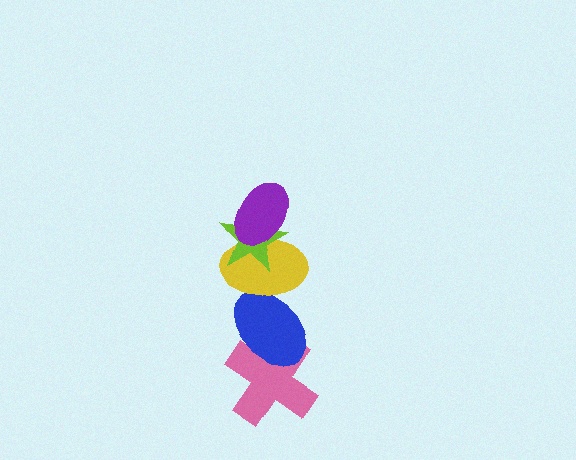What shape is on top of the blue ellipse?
The yellow ellipse is on top of the blue ellipse.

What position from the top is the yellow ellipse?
The yellow ellipse is 3rd from the top.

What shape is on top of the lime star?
The purple ellipse is on top of the lime star.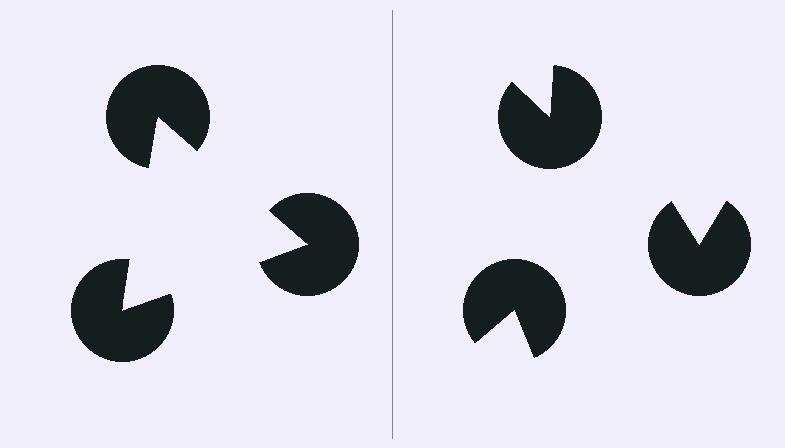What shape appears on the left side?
An illusory triangle.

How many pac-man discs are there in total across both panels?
6 — 3 on each side.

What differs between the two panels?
The pac-man discs are positioned identically on both sides; only the wedge orientations differ. On the left they align to a triangle; on the right they are misaligned.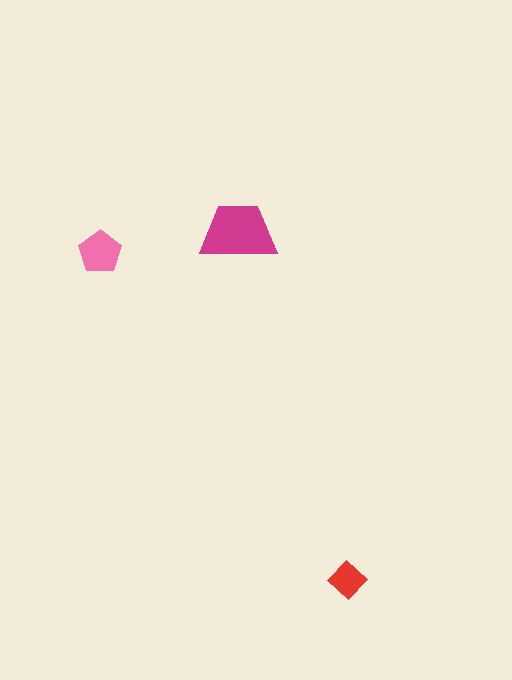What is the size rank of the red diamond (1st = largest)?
3rd.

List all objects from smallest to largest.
The red diamond, the pink pentagon, the magenta trapezoid.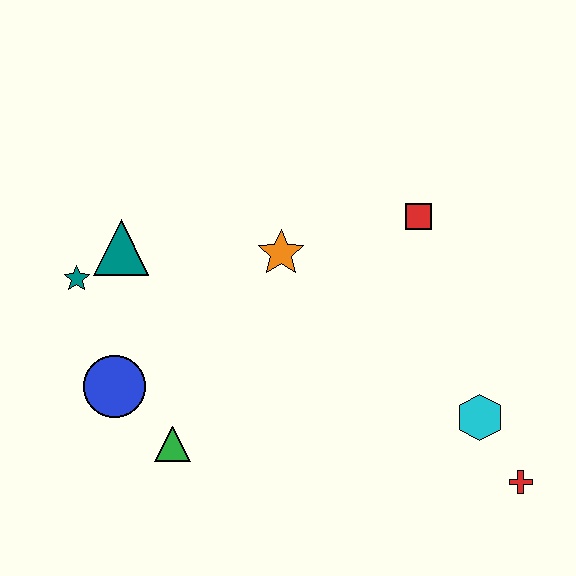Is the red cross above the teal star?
No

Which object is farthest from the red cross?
The teal star is farthest from the red cross.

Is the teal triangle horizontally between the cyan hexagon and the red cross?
No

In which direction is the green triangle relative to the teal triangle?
The green triangle is below the teal triangle.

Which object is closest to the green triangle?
The blue circle is closest to the green triangle.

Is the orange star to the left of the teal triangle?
No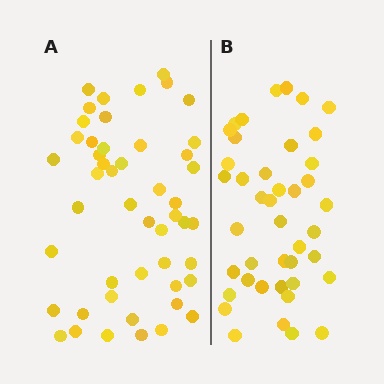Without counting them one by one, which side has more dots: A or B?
Region A (the left region) has more dots.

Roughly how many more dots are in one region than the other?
Region A has roughly 8 or so more dots than region B.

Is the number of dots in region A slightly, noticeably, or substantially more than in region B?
Region A has only slightly more — the two regions are fairly close. The ratio is roughly 1.2 to 1.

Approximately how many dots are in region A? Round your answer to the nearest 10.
About 50 dots. (The exact count is 49, which rounds to 50.)